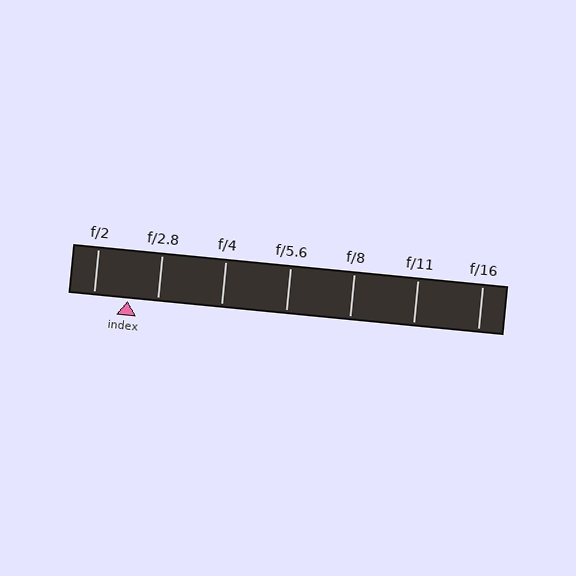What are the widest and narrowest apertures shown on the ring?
The widest aperture shown is f/2 and the narrowest is f/16.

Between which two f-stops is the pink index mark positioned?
The index mark is between f/2 and f/2.8.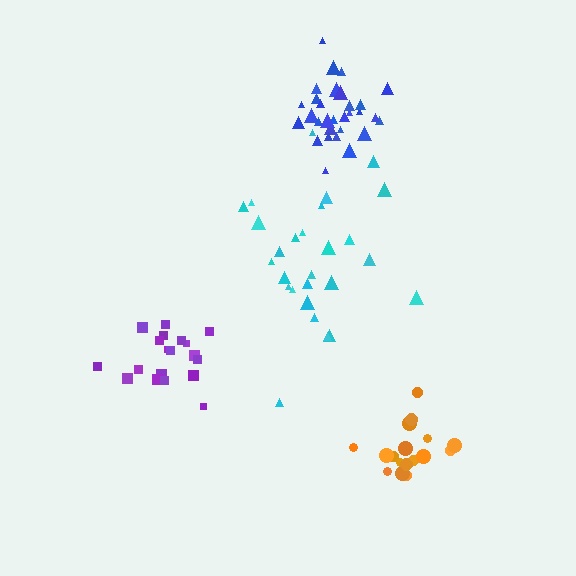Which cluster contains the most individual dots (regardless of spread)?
Blue (31).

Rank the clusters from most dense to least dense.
blue, orange, purple, cyan.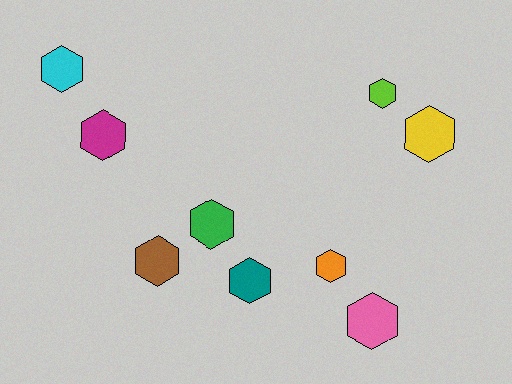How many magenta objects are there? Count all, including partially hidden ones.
There is 1 magenta object.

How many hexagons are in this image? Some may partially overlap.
There are 9 hexagons.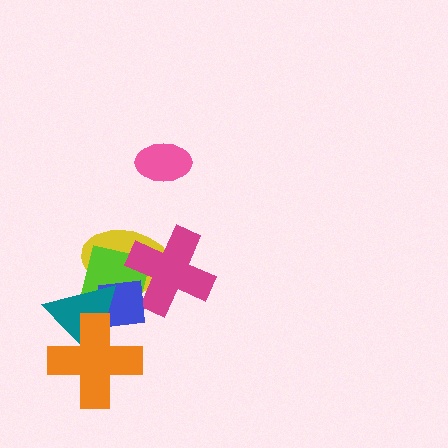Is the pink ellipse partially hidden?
No, no other shape covers it.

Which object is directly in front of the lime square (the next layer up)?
The magenta cross is directly in front of the lime square.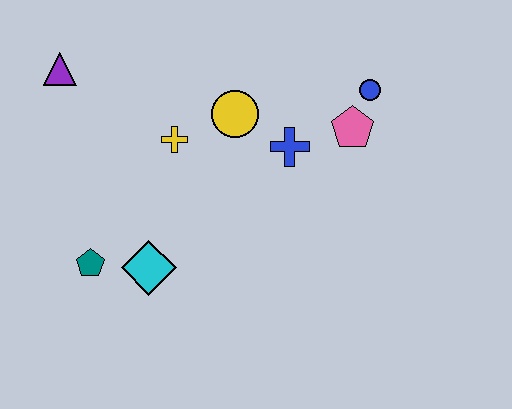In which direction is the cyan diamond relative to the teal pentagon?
The cyan diamond is to the right of the teal pentagon.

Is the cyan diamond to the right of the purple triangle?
Yes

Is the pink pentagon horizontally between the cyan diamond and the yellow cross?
No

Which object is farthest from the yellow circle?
The teal pentagon is farthest from the yellow circle.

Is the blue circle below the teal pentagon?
No